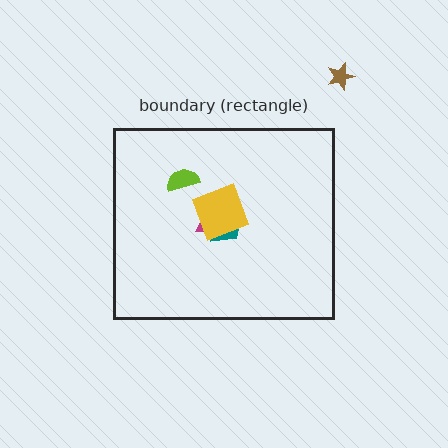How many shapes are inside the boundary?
4 inside, 1 outside.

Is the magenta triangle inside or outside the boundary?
Inside.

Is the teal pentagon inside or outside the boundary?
Inside.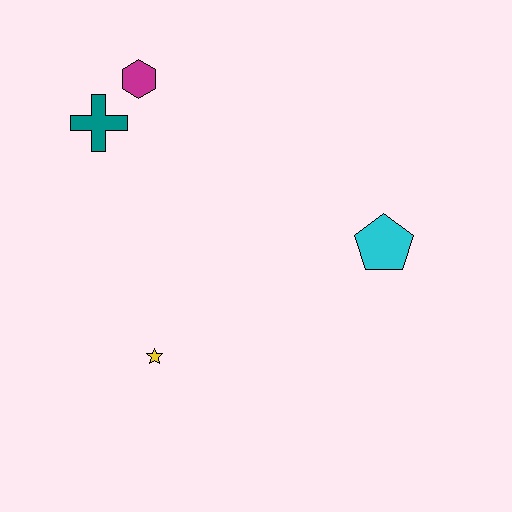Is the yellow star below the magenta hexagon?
Yes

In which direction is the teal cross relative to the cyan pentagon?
The teal cross is to the left of the cyan pentagon.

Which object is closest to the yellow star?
The teal cross is closest to the yellow star.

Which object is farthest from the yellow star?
The magenta hexagon is farthest from the yellow star.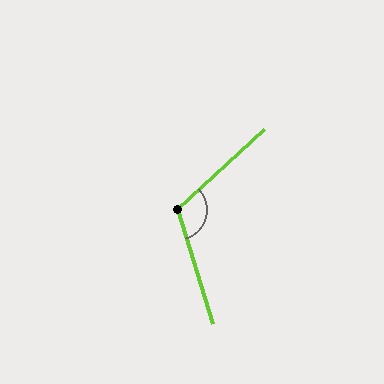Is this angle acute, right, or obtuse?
It is obtuse.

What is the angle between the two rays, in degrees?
Approximately 116 degrees.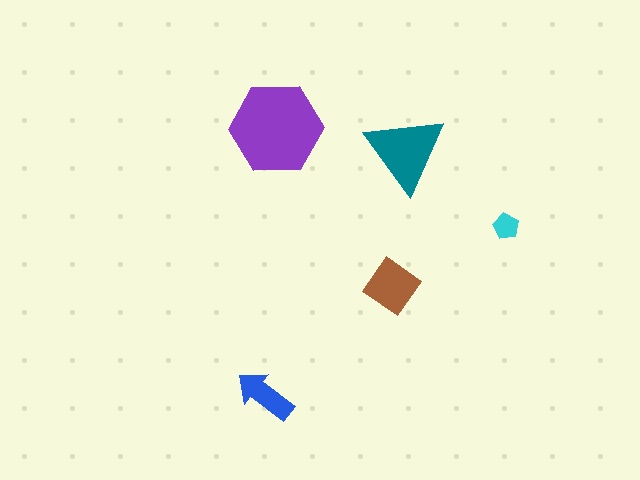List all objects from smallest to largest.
The cyan pentagon, the blue arrow, the brown diamond, the teal triangle, the purple hexagon.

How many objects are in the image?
There are 5 objects in the image.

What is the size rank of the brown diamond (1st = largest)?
3rd.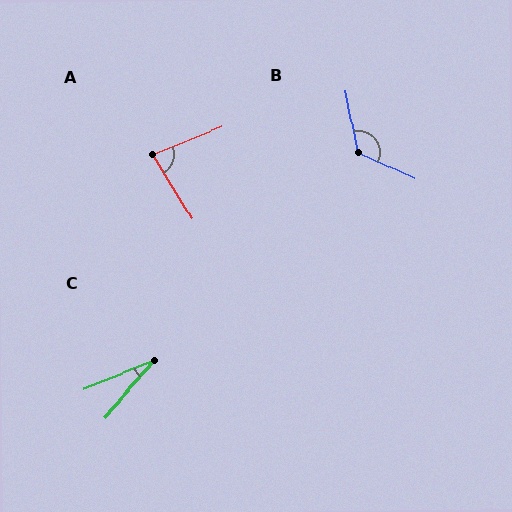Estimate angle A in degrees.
Approximately 80 degrees.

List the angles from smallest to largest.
C (27°), A (80°), B (126°).